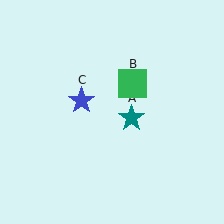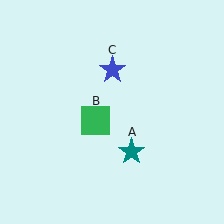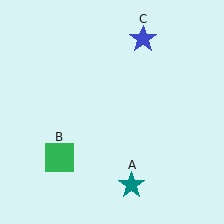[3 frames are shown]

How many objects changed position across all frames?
3 objects changed position: teal star (object A), green square (object B), blue star (object C).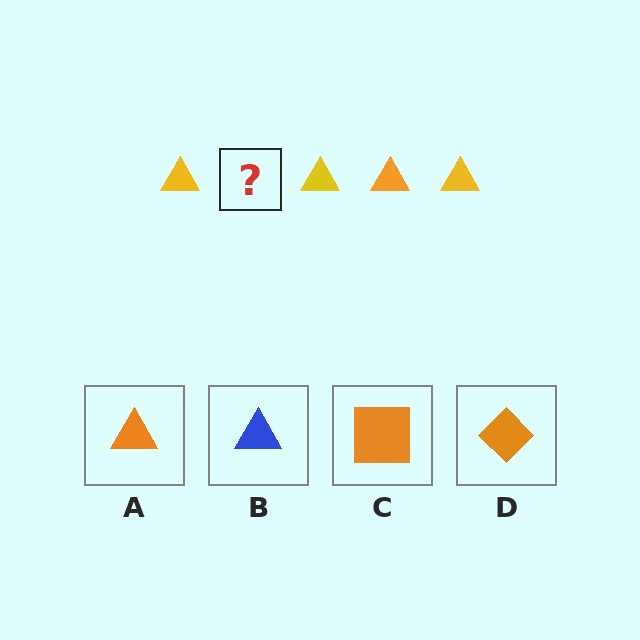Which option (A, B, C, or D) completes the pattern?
A.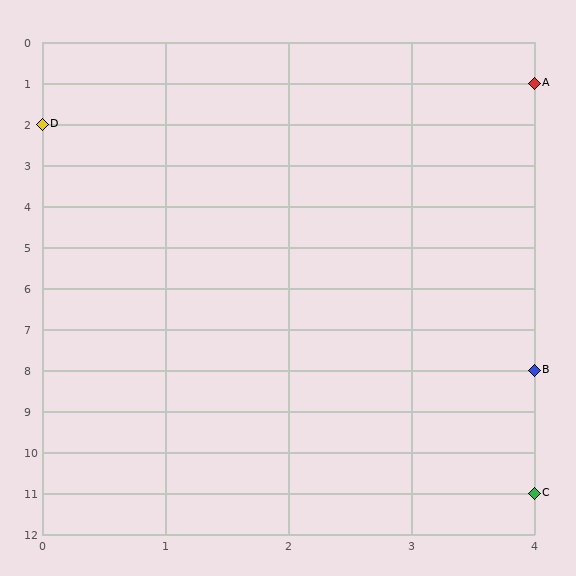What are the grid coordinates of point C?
Point C is at grid coordinates (4, 11).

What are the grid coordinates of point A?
Point A is at grid coordinates (4, 1).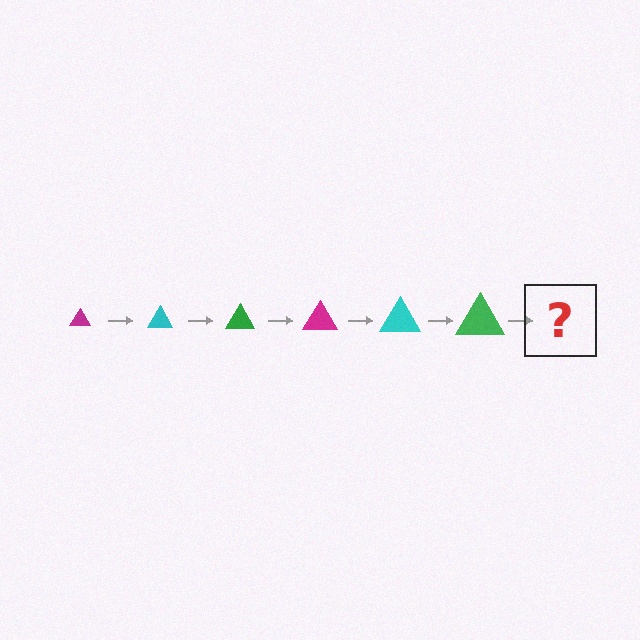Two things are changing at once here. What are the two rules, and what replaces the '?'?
The two rules are that the triangle grows larger each step and the color cycles through magenta, cyan, and green. The '?' should be a magenta triangle, larger than the previous one.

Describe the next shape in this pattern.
It should be a magenta triangle, larger than the previous one.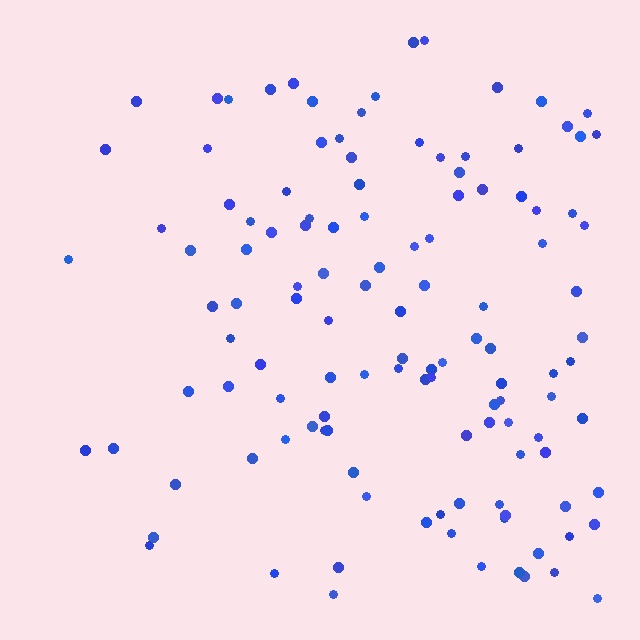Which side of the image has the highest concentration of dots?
The right.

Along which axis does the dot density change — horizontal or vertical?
Horizontal.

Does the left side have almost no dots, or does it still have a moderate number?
Still a moderate number, just noticeably fewer than the right.